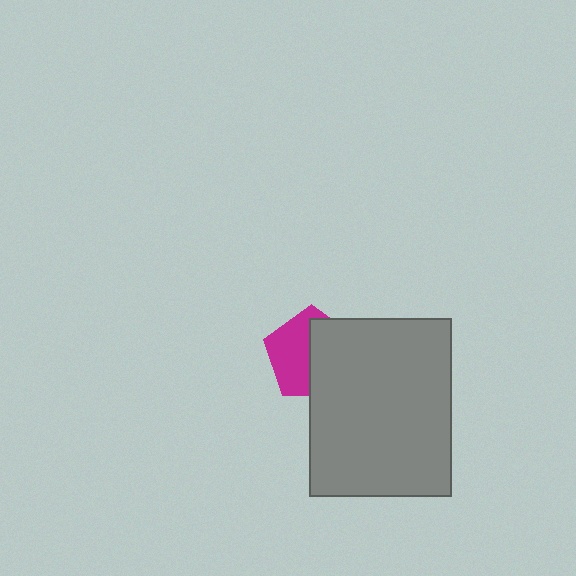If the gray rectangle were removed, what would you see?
You would see the complete magenta pentagon.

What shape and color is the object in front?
The object in front is a gray rectangle.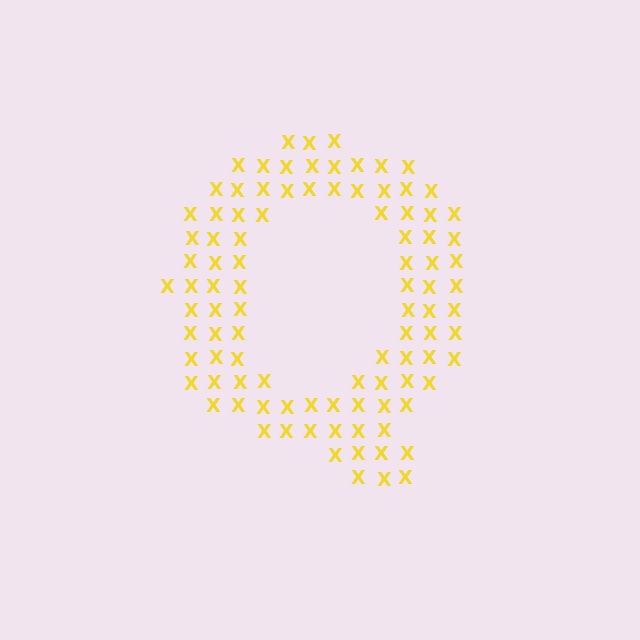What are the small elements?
The small elements are letter X's.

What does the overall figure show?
The overall figure shows the letter Q.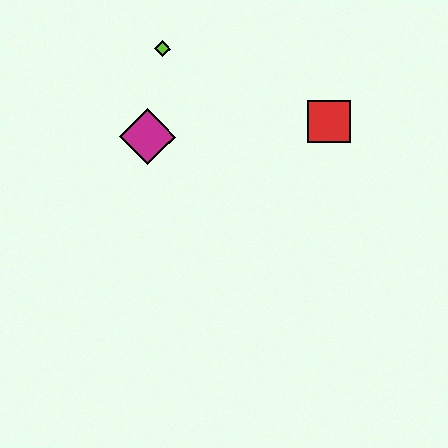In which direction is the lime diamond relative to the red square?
The lime diamond is to the left of the red square.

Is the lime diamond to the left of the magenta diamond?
No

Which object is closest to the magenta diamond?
The lime diamond is closest to the magenta diamond.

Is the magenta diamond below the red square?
Yes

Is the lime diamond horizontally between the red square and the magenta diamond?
Yes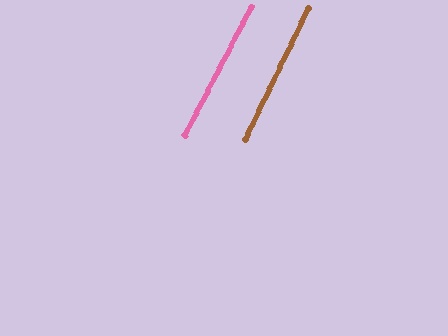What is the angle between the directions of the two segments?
Approximately 2 degrees.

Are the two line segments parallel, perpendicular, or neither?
Parallel — their directions differ by only 1.6°.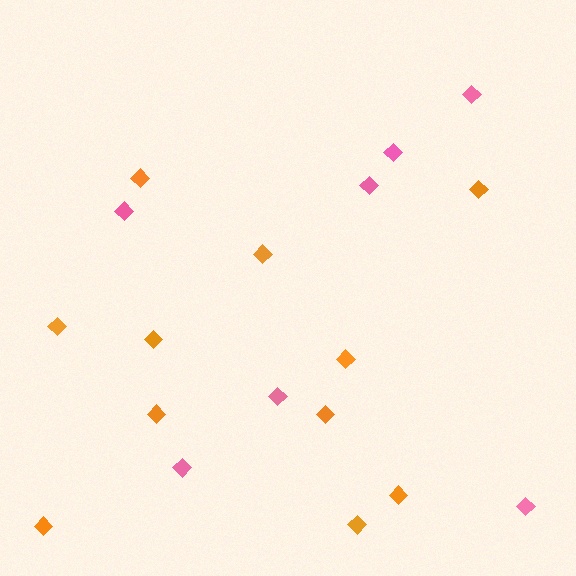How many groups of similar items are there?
There are 2 groups: one group of orange diamonds (11) and one group of pink diamonds (7).